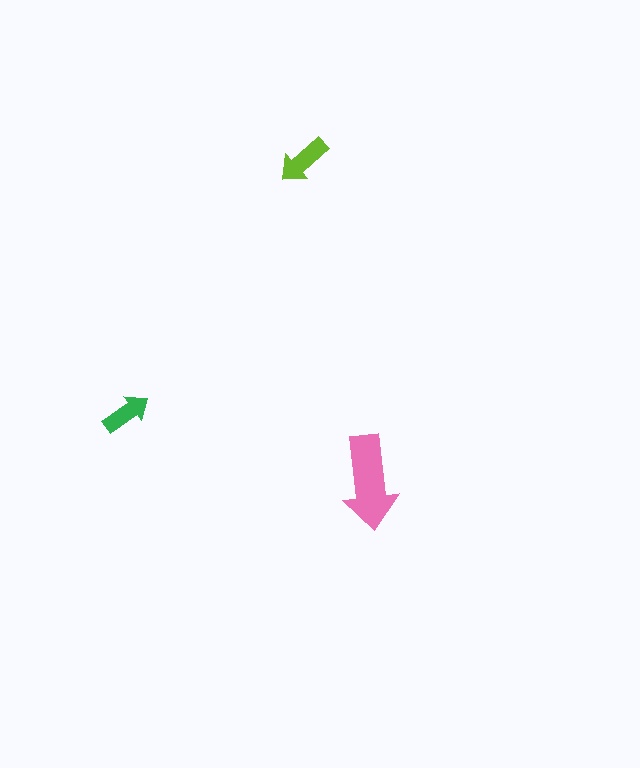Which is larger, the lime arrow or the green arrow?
The lime one.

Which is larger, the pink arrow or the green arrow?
The pink one.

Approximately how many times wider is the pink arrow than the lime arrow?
About 1.5 times wider.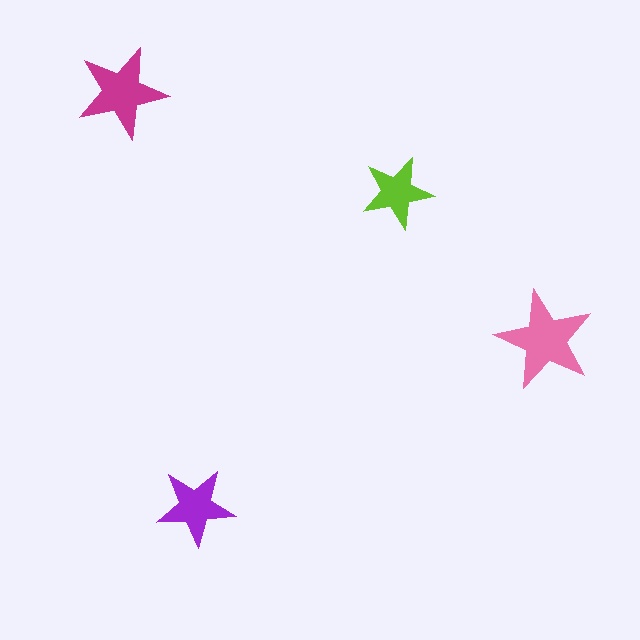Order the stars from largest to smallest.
the pink one, the magenta one, the purple one, the lime one.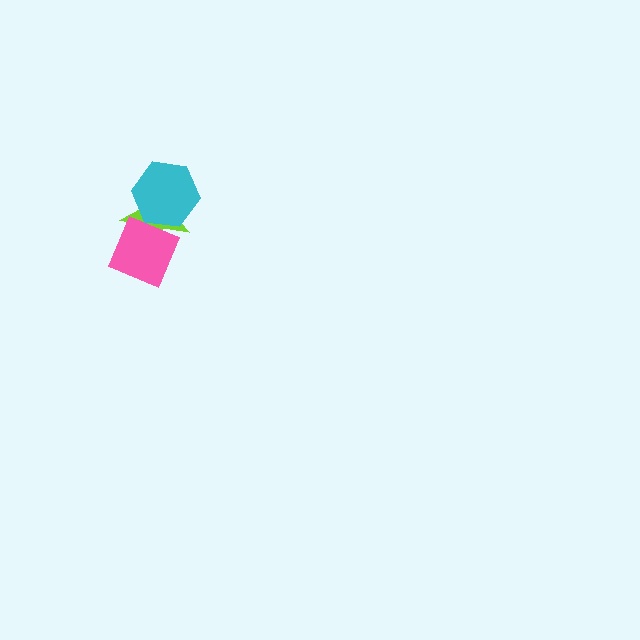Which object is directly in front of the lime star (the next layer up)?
The pink diamond is directly in front of the lime star.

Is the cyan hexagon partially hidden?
No, no other shape covers it.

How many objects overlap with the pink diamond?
2 objects overlap with the pink diamond.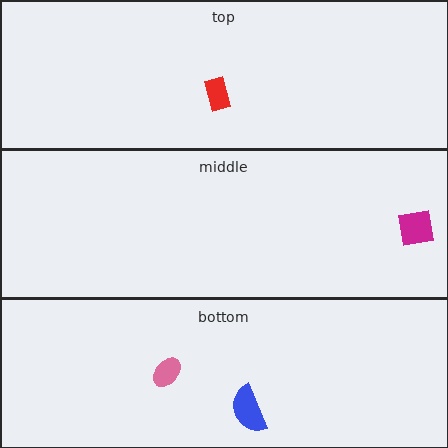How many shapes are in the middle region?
1.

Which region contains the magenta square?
The middle region.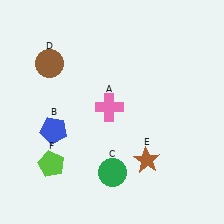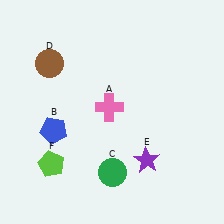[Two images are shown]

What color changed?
The star (E) changed from brown in Image 1 to purple in Image 2.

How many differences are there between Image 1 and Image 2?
There is 1 difference between the two images.